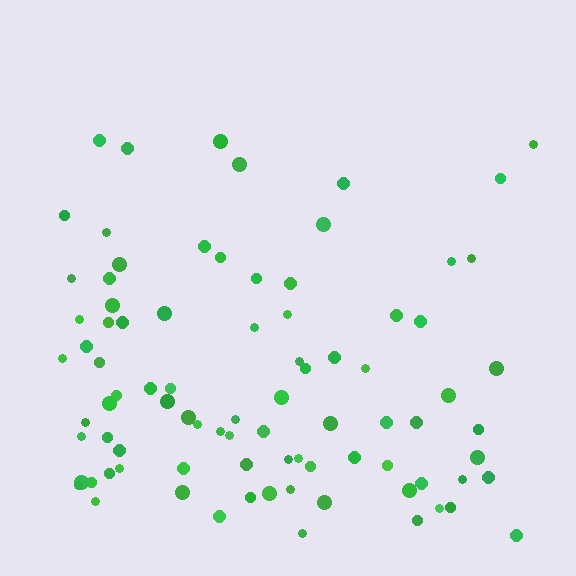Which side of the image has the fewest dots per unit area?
The top.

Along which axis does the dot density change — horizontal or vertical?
Vertical.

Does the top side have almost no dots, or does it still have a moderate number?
Still a moderate number, just noticeably fewer than the bottom.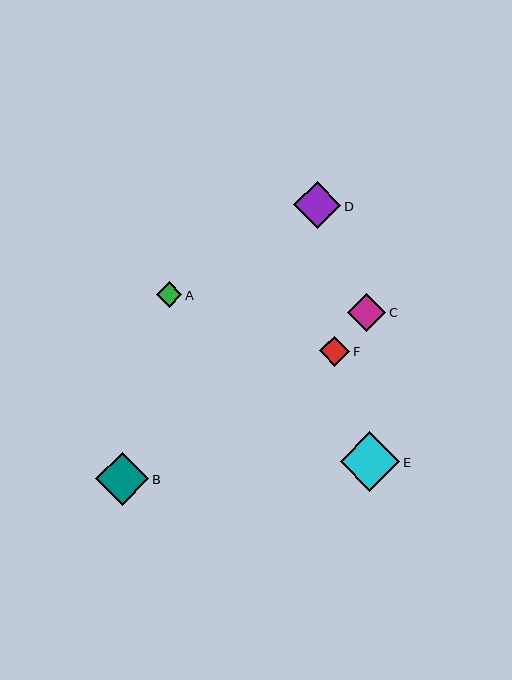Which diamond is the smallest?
Diamond A is the smallest with a size of approximately 25 pixels.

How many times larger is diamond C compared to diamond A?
Diamond C is approximately 1.5 times the size of diamond A.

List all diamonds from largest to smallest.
From largest to smallest: E, B, D, C, F, A.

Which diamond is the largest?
Diamond E is the largest with a size of approximately 59 pixels.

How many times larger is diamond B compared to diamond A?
Diamond B is approximately 2.1 times the size of diamond A.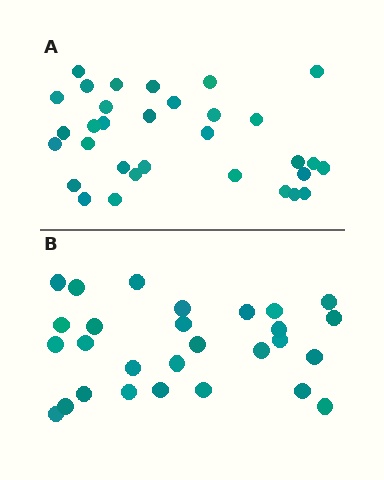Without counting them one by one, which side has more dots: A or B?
Region A (the top region) has more dots.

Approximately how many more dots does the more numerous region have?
Region A has about 4 more dots than region B.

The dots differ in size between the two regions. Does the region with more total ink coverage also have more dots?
No. Region B has more total ink coverage because its dots are larger, but region A actually contains more individual dots. Total area can be misleading — the number of items is what matters here.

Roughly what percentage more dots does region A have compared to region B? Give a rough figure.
About 15% more.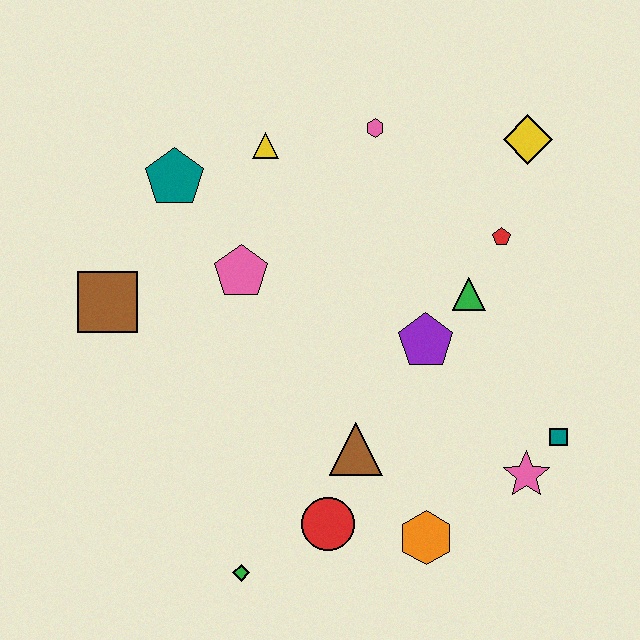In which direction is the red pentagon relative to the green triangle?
The red pentagon is above the green triangle.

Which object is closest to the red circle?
The brown triangle is closest to the red circle.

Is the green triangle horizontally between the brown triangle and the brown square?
No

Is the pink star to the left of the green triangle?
No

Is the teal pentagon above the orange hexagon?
Yes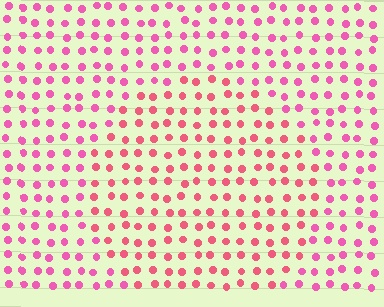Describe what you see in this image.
The image is filled with small pink elements in a uniform arrangement. A circle-shaped region is visible where the elements are tinted to a slightly different hue, forming a subtle color boundary.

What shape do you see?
I see a circle.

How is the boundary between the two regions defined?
The boundary is defined purely by a slight shift in hue (about 23 degrees). Spacing, size, and orientation are identical on both sides.